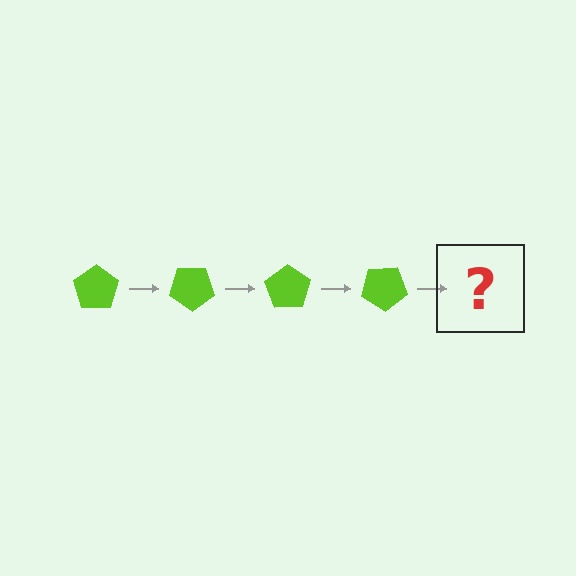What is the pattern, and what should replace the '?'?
The pattern is that the pentagon rotates 35 degrees each step. The '?' should be a lime pentagon rotated 140 degrees.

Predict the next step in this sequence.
The next step is a lime pentagon rotated 140 degrees.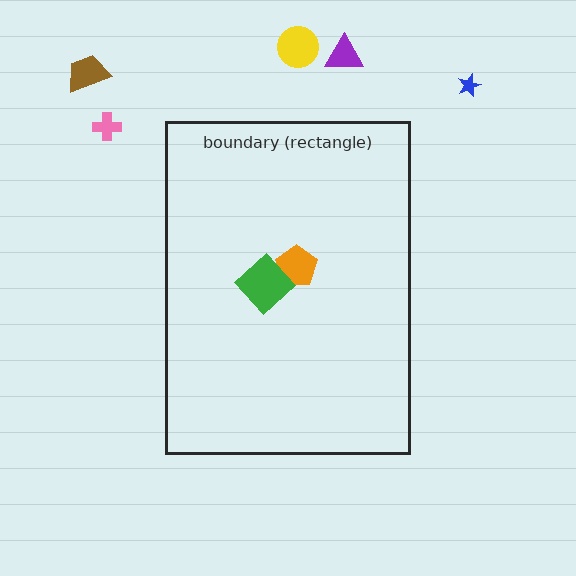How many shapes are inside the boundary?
2 inside, 5 outside.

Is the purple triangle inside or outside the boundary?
Outside.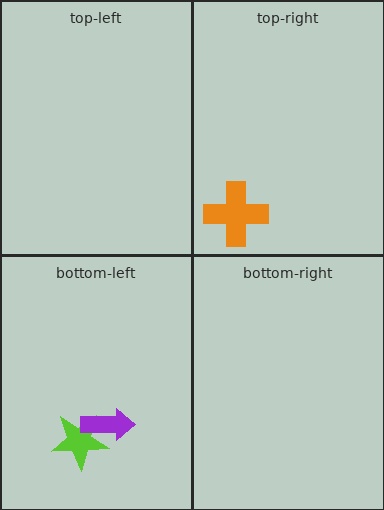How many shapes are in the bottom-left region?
2.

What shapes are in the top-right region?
The orange cross.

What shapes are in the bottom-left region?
The lime star, the purple arrow.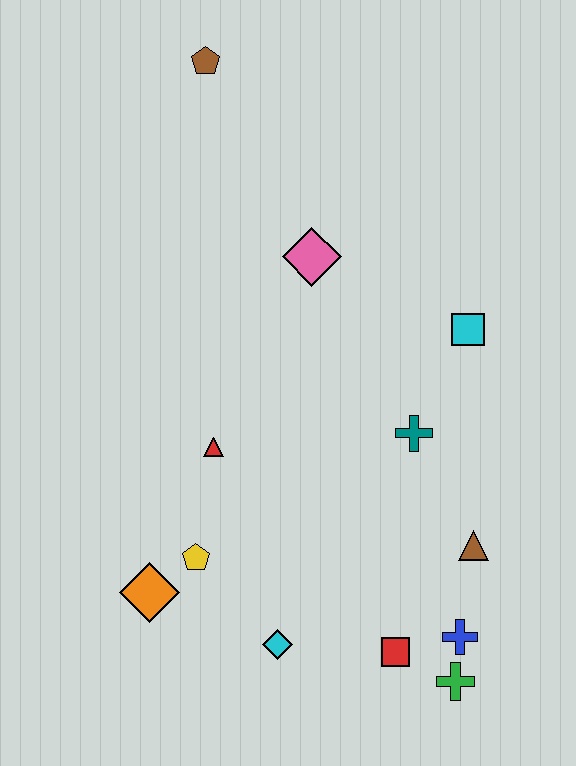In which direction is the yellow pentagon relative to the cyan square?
The yellow pentagon is to the left of the cyan square.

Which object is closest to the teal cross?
The cyan square is closest to the teal cross.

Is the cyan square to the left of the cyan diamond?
No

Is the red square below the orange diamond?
Yes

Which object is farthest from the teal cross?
The brown pentagon is farthest from the teal cross.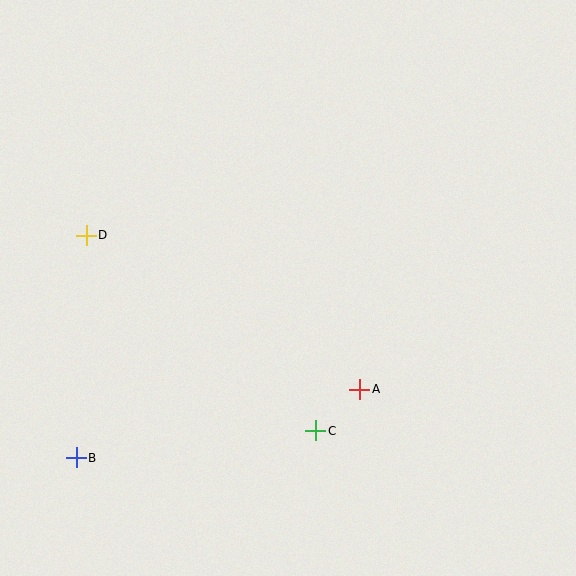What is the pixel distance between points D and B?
The distance between D and B is 223 pixels.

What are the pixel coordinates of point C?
Point C is at (316, 431).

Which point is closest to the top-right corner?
Point A is closest to the top-right corner.